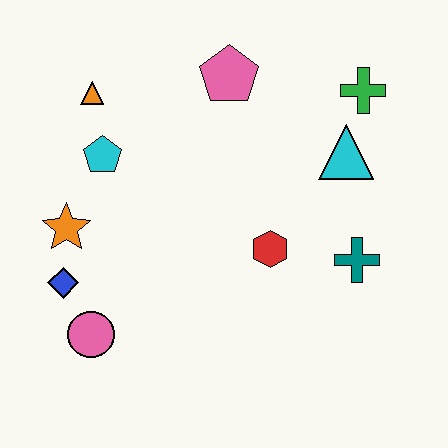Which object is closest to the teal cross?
The red hexagon is closest to the teal cross.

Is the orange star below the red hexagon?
No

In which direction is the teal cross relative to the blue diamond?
The teal cross is to the right of the blue diamond.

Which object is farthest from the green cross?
The pink circle is farthest from the green cross.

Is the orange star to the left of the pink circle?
Yes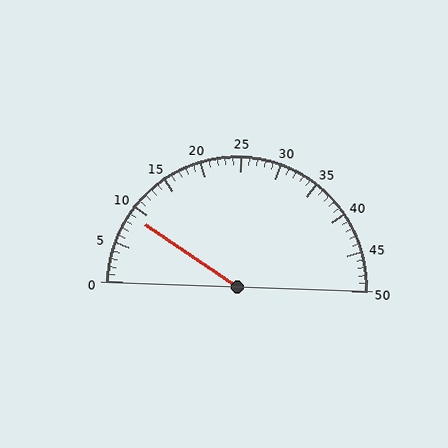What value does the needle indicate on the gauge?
The needle indicates approximately 9.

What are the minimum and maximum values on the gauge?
The gauge ranges from 0 to 50.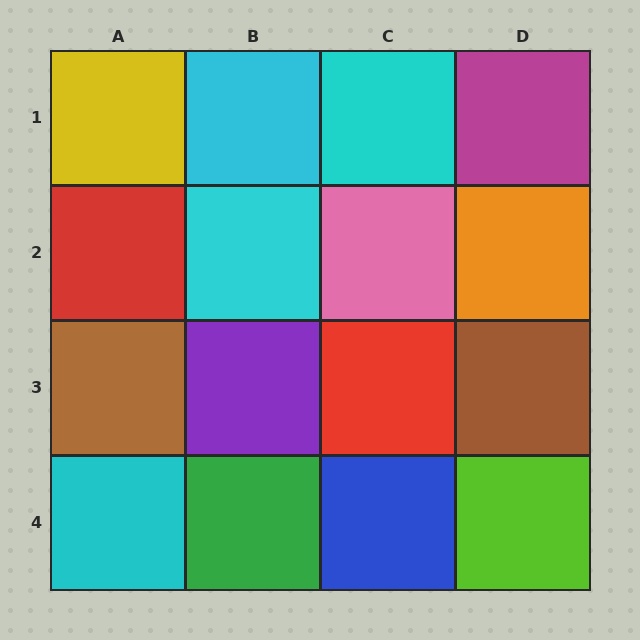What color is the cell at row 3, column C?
Red.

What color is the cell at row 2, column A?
Red.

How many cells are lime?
1 cell is lime.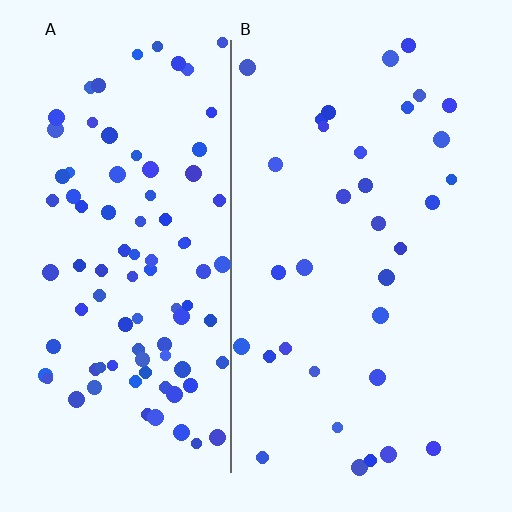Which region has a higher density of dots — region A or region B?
A (the left).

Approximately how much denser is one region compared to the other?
Approximately 2.7× — region A over region B.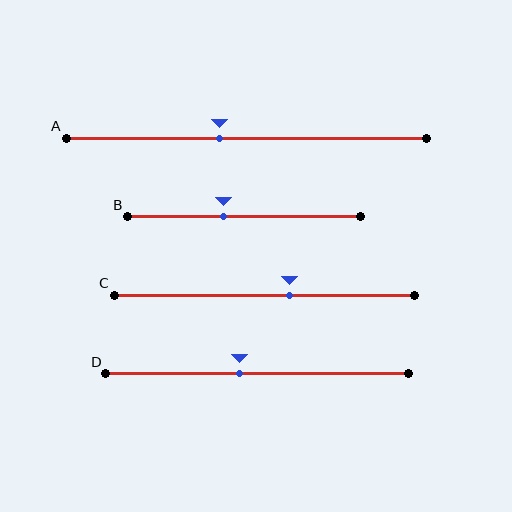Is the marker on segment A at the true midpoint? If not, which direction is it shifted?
No, the marker on segment A is shifted to the left by about 8% of the segment length.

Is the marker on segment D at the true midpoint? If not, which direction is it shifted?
No, the marker on segment D is shifted to the left by about 6% of the segment length.